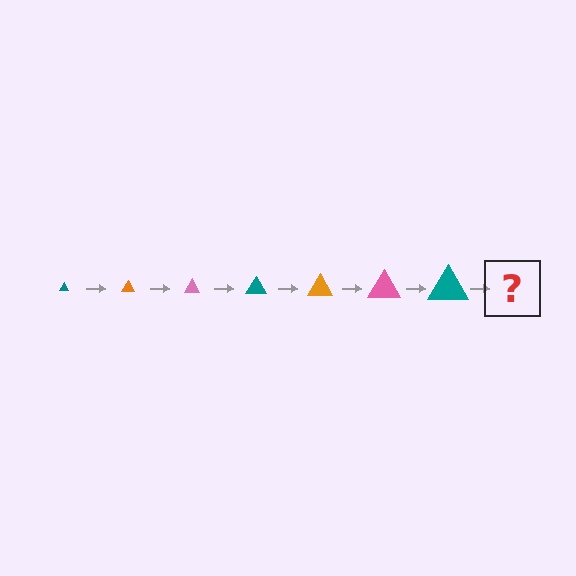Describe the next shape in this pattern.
It should be an orange triangle, larger than the previous one.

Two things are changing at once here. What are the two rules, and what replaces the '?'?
The two rules are that the triangle grows larger each step and the color cycles through teal, orange, and pink. The '?' should be an orange triangle, larger than the previous one.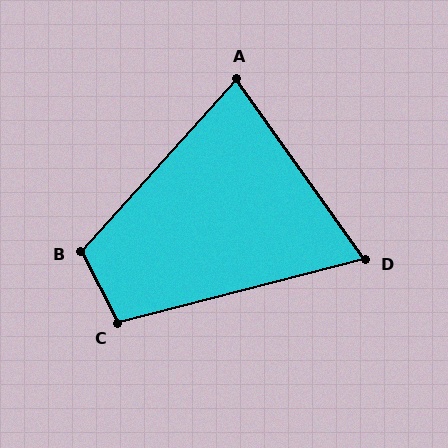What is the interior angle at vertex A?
Approximately 78 degrees (acute).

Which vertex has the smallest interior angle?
D, at approximately 69 degrees.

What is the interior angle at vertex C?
Approximately 102 degrees (obtuse).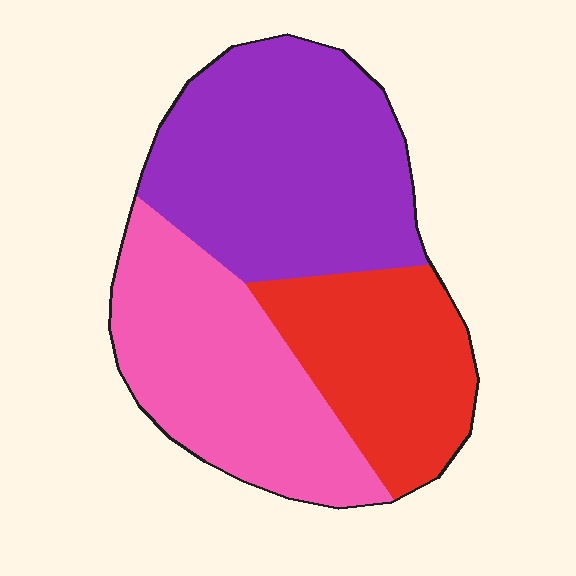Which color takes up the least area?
Red, at roughly 25%.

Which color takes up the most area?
Purple, at roughly 40%.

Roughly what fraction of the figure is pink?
Pink takes up about one third (1/3) of the figure.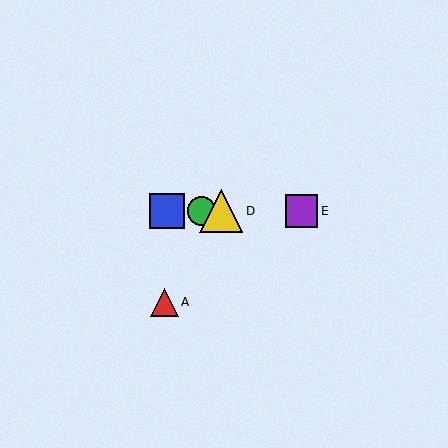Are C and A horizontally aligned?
No, C is at y≈211 and A is at y≈302.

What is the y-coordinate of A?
Object A is at y≈302.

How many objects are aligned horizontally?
4 objects (B, C, D, E) are aligned horizontally.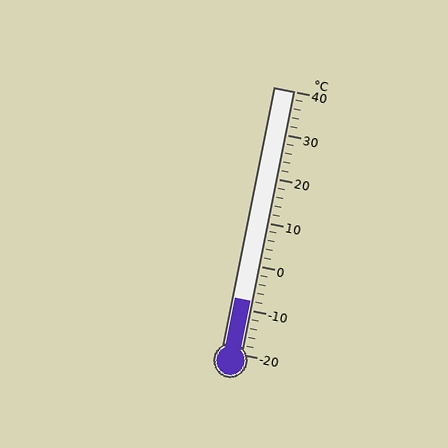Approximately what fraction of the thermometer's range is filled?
The thermometer is filled to approximately 20% of its range.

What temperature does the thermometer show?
The thermometer shows approximately -8°C.